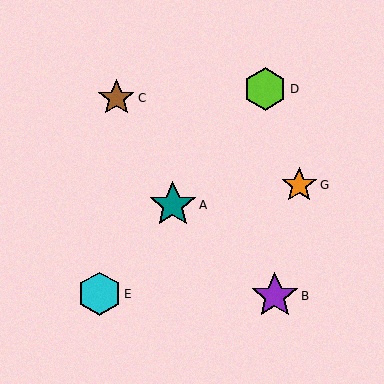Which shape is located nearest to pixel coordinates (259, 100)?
The lime hexagon (labeled D) at (265, 89) is nearest to that location.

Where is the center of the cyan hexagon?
The center of the cyan hexagon is at (100, 294).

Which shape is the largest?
The teal star (labeled A) is the largest.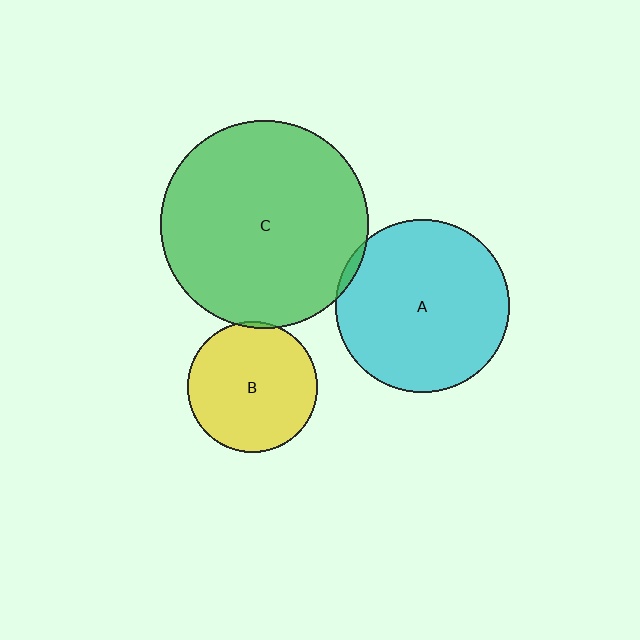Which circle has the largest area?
Circle C (green).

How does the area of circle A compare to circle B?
Approximately 1.8 times.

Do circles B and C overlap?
Yes.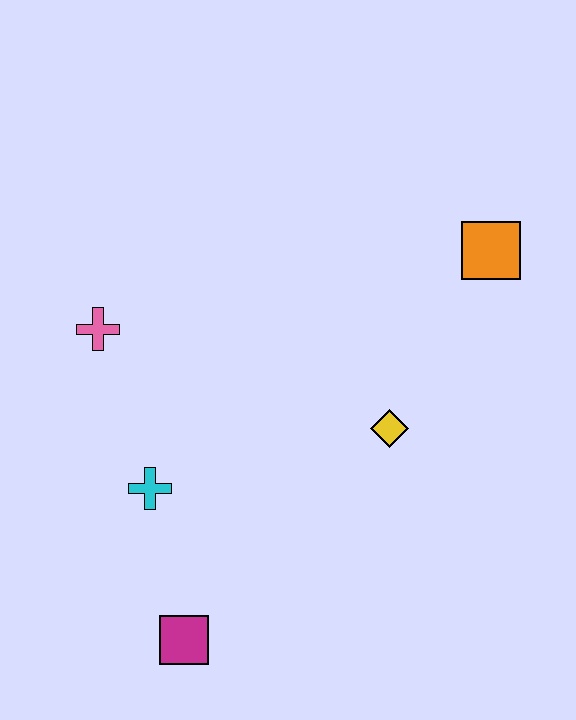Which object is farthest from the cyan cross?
The orange square is farthest from the cyan cross.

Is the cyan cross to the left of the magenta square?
Yes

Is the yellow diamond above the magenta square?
Yes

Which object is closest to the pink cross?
The cyan cross is closest to the pink cross.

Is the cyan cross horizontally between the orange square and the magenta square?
No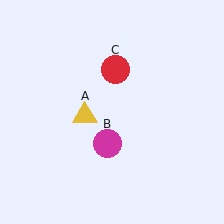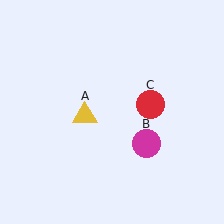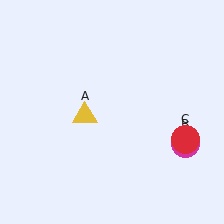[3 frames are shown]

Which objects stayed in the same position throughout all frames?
Yellow triangle (object A) remained stationary.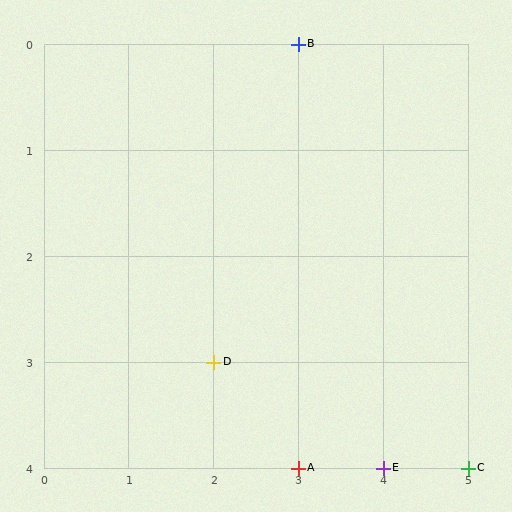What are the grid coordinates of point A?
Point A is at grid coordinates (3, 4).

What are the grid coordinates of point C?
Point C is at grid coordinates (5, 4).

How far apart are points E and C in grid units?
Points E and C are 1 column apart.